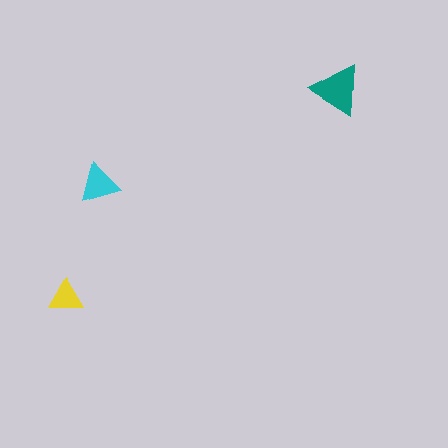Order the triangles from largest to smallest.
the teal one, the cyan one, the yellow one.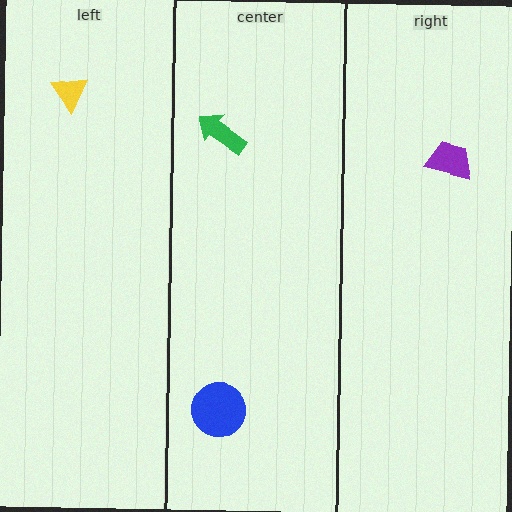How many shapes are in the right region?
1.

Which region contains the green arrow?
The center region.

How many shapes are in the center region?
2.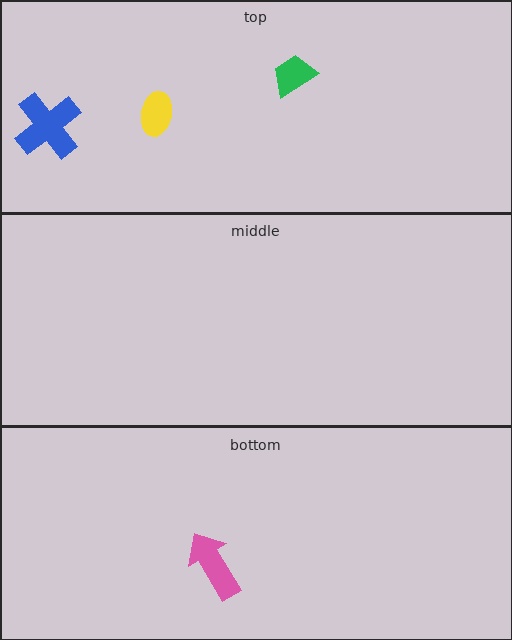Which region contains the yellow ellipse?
The top region.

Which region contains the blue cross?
The top region.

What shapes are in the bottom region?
The pink arrow.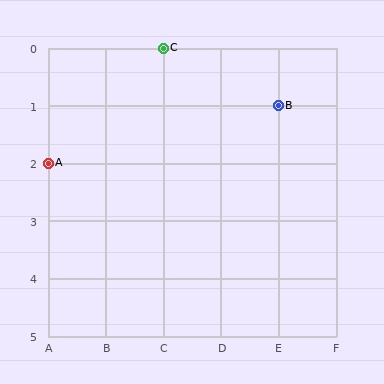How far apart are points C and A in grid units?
Points C and A are 2 columns and 2 rows apart (about 2.8 grid units diagonally).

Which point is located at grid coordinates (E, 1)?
Point B is at (E, 1).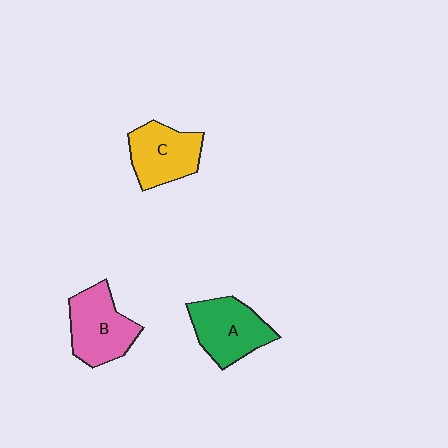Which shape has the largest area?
Shape B (pink).